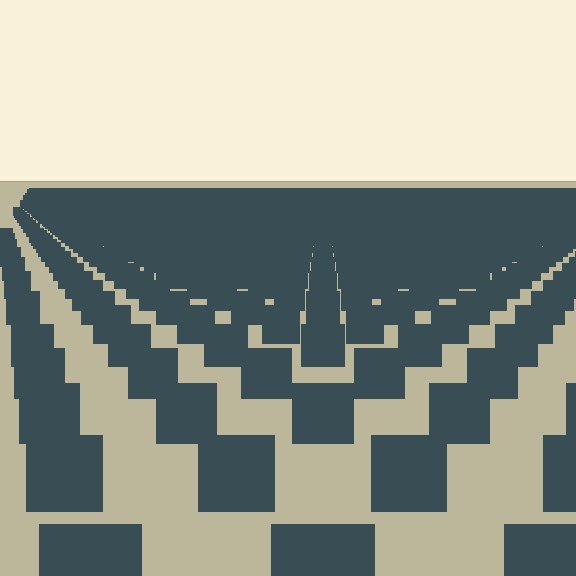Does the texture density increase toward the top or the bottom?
Density increases toward the top.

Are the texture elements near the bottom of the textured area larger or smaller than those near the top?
Larger. Near the bottom, elements are closer to the viewer and appear at a bigger on-screen size.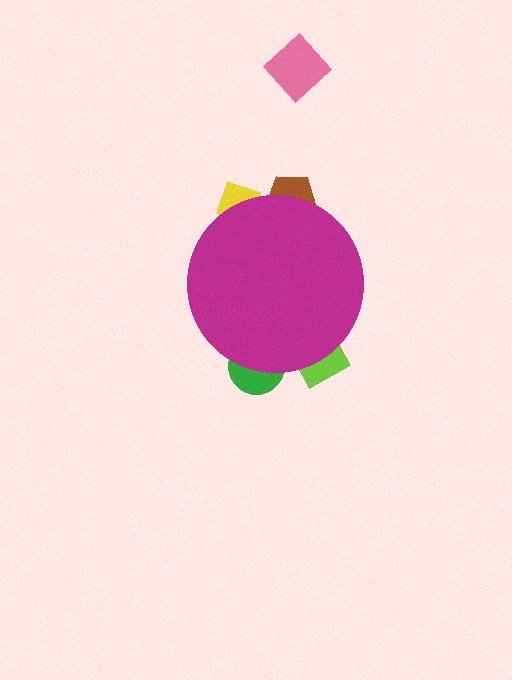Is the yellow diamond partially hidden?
Yes, the yellow diamond is partially hidden behind the magenta circle.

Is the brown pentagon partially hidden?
Yes, the brown pentagon is partially hidden behind the magenta circle.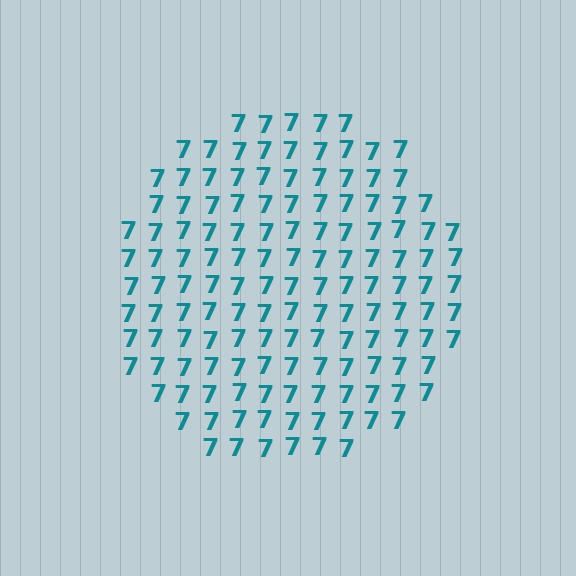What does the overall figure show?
The overall figure shows a circle.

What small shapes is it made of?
It is made of small digit 7's.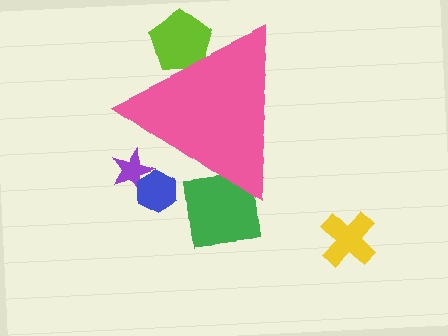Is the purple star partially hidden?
Yes, the purple star is partially hidden behind the pink triangle.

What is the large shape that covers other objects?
A pink triangle.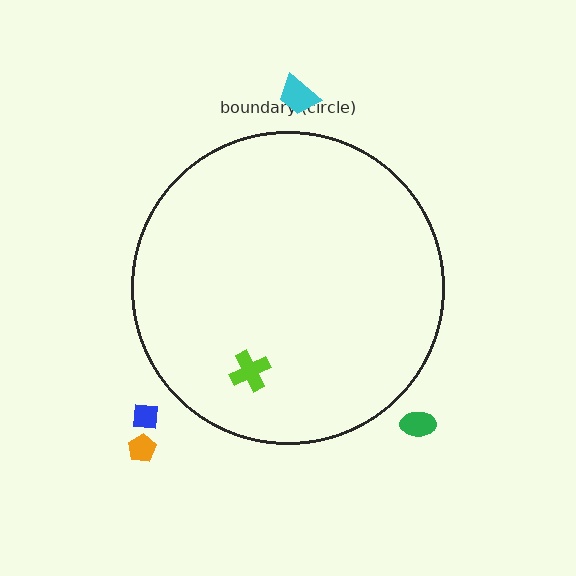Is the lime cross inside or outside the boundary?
Inside.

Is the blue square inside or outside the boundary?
Outside.